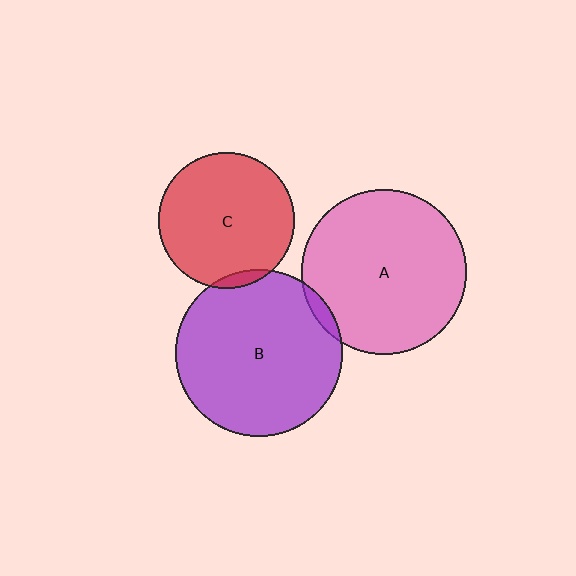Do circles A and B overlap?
Yes.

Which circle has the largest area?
Circle B (purple).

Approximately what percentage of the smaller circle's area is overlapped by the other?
Approximately 5%.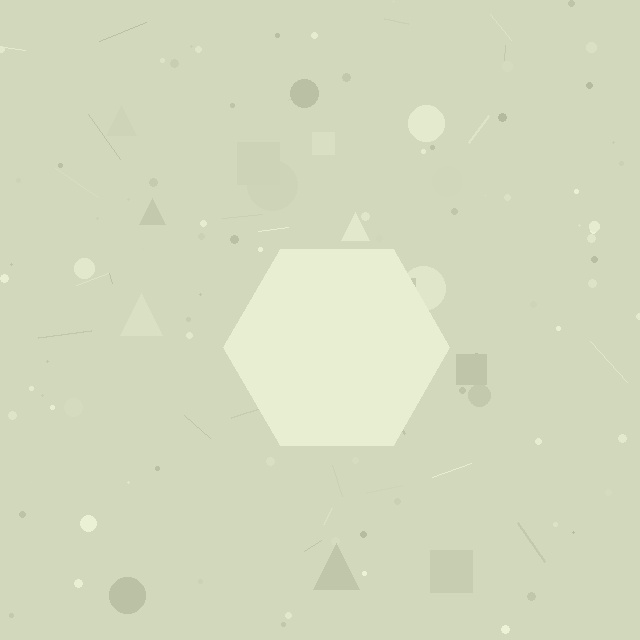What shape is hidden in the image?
A hexagon is hidden in the image.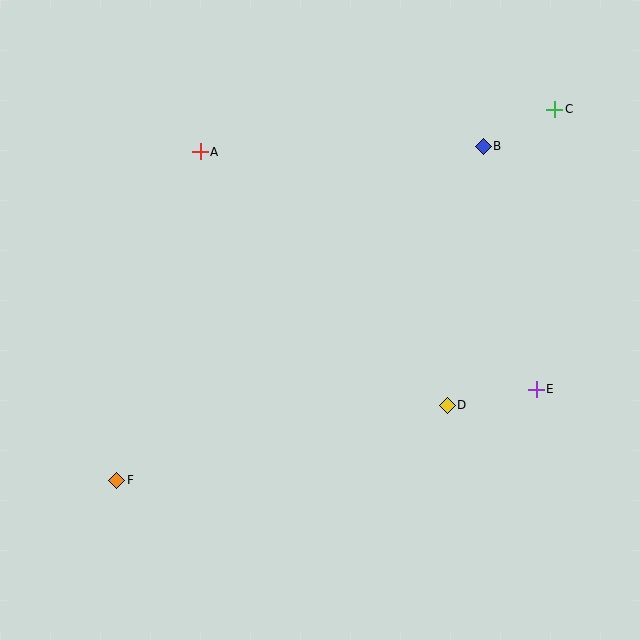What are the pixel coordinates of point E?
Point E is at (536, 389).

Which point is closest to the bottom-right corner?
Point E is closest to the bottom-right corner.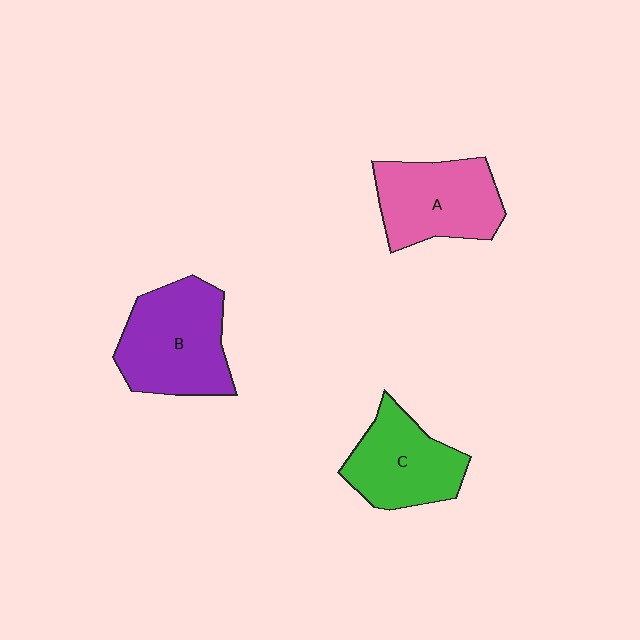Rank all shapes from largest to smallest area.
From largest to smallest: B (purple), A (pink), C (green).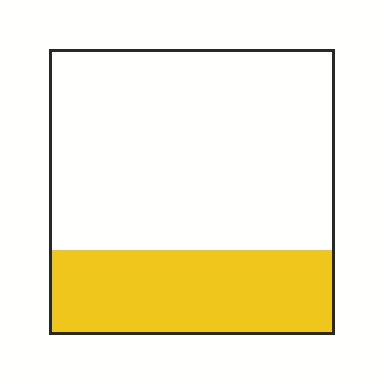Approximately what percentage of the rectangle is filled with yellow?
Approximately 30%.